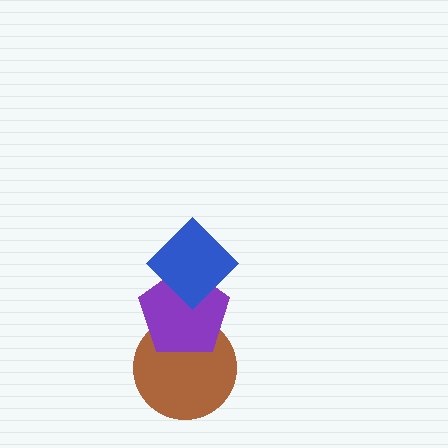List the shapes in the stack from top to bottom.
From top to bottom: the blue diamond, the purple pentagon, the brown circle.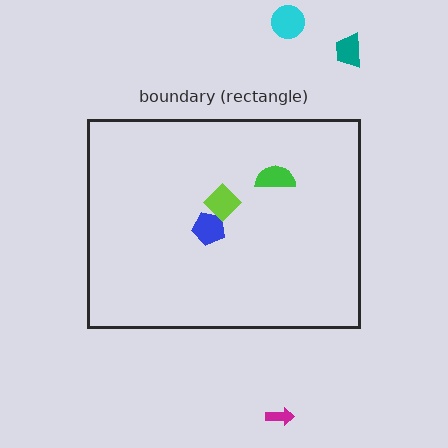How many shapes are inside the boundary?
3 inside, 3 outside.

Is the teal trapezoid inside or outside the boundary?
Outside.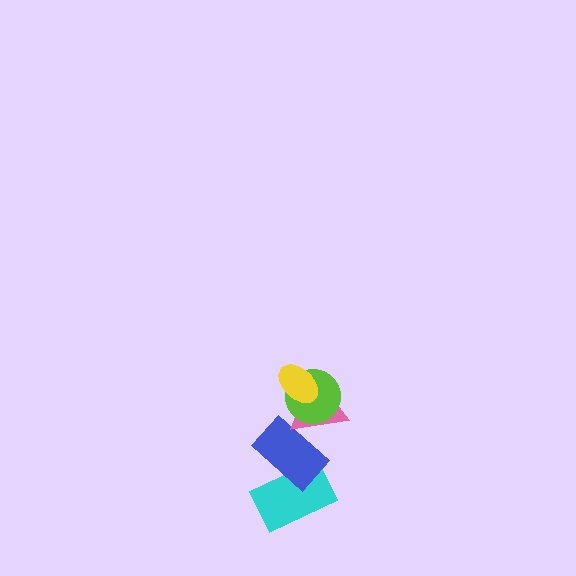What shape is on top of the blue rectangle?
The pink triangle is on top of the blue rectangle.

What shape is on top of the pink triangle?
The lime circle is on top of the pink triangle.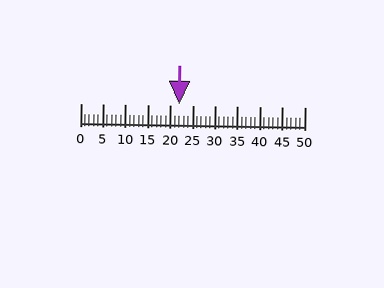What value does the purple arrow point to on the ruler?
The purple arrow points to approximately 22.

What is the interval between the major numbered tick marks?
The major tick marks are spaced 5 units apart.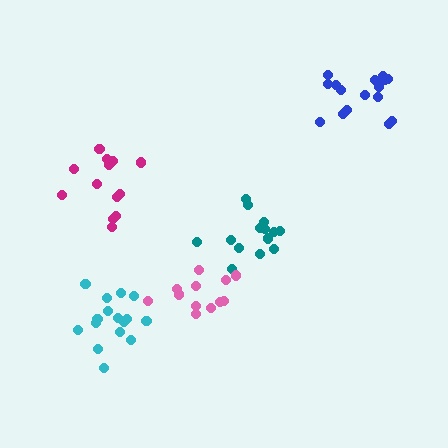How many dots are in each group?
Group 1: 14 dots, Group 2: 13 dots, Group 3: 16 dots, Group 4: 16 dots, Group 5: 12 dots (71 total).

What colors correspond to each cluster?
The clusters are colored: teal, magenta, blue, cyan, pink.